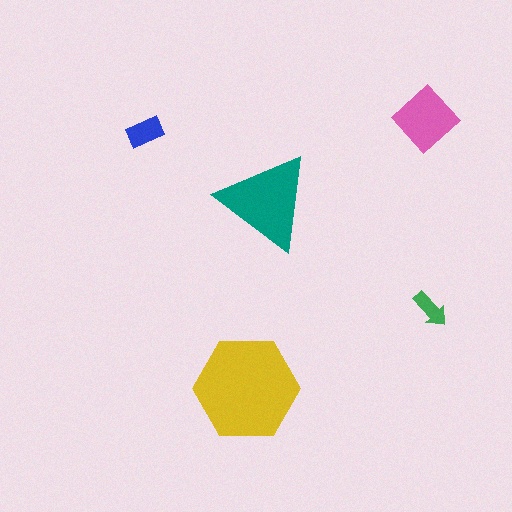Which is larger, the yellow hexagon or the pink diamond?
The yellow hexagon.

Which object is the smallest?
The green arrow.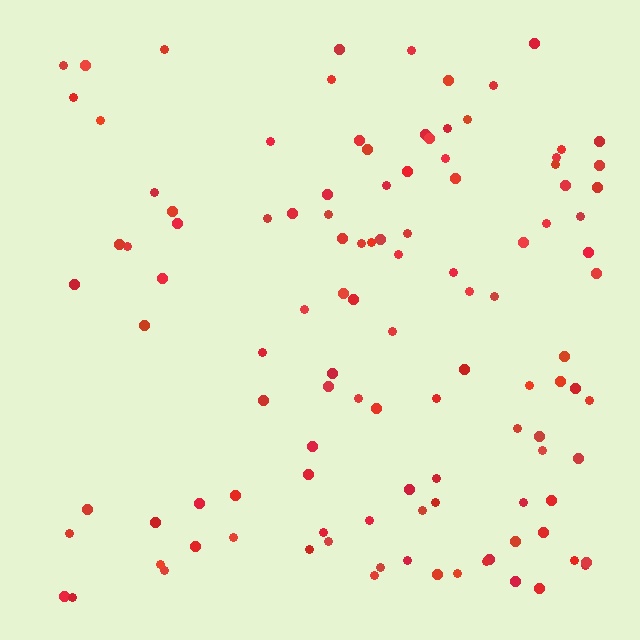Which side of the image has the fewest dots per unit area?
The left.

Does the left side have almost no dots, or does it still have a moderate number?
Still a moderate number, just noticeably fewer than the right.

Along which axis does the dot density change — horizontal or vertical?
Horizontal.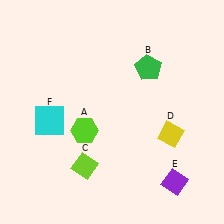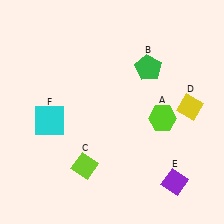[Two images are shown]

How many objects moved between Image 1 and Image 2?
2 objects moved between the two images.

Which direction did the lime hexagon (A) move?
The lime hexagon (A) moved right.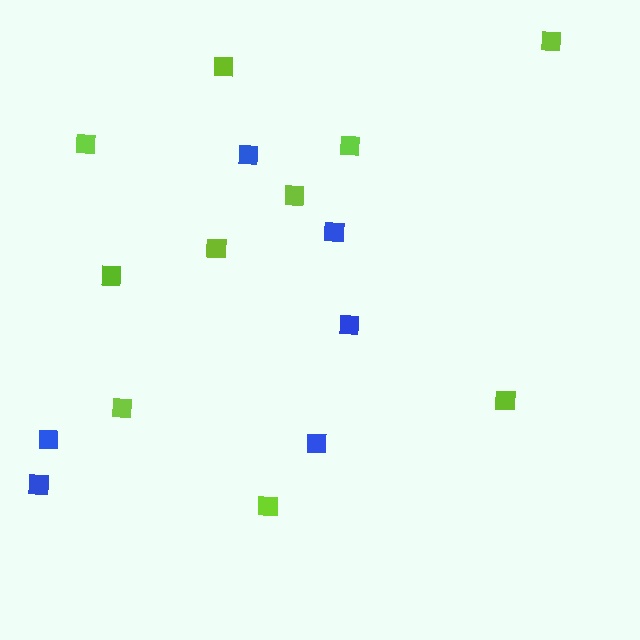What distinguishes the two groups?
There are 2 groups: one group of lime squares (10) and one group of blue squares (6).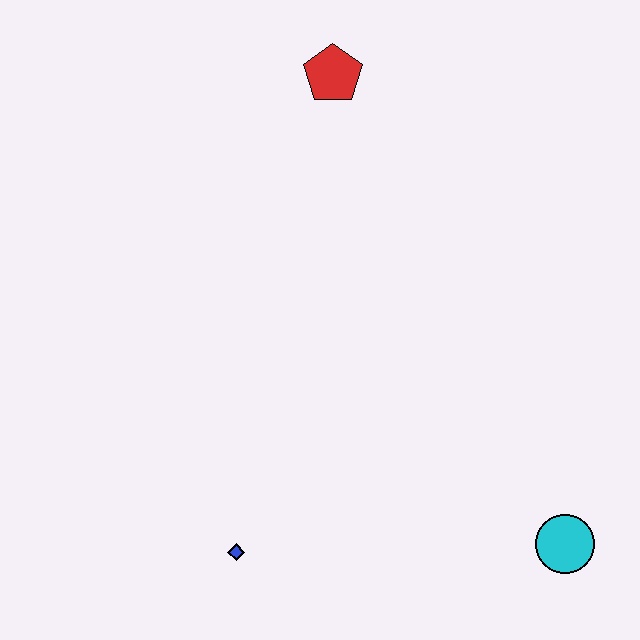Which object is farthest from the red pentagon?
The cyan circle is farthest from the red pentagon.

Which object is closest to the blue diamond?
The cyan circle is closest to the blue diamond.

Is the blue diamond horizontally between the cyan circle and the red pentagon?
No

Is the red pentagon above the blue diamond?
Yes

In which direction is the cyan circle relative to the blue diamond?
The cyan circle is to the right of the blue diamond.